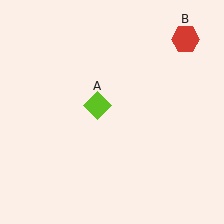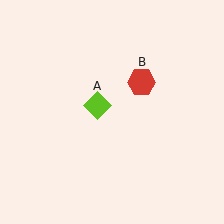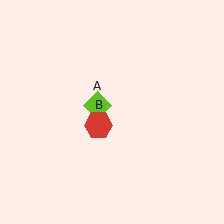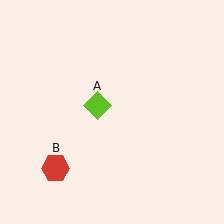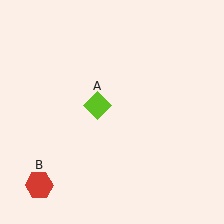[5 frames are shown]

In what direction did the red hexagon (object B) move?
The red hexagon (object B) moved down and to the left.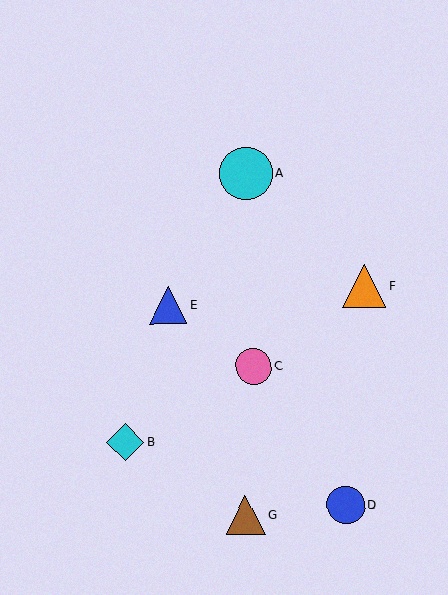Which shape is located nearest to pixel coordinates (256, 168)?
The cyan circle (labeled A) at (246, 173) is nearest to that location.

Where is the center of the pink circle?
The center of the pink circle is at (254, 366).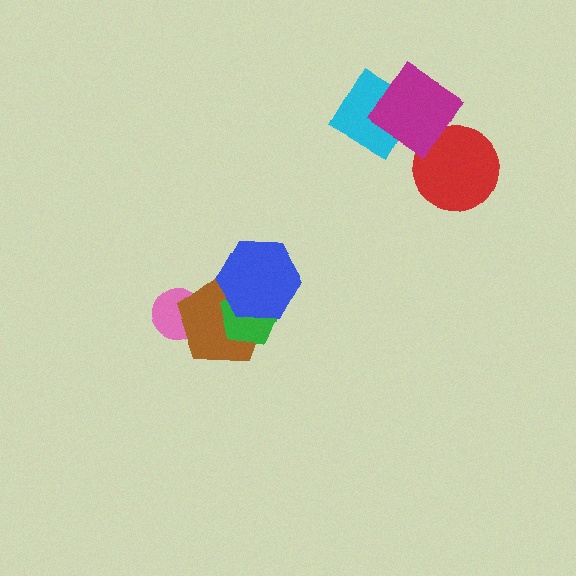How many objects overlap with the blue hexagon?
2 objects overlap with the blue hexagon.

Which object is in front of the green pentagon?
The blue hexagon is in front of the green pentagon.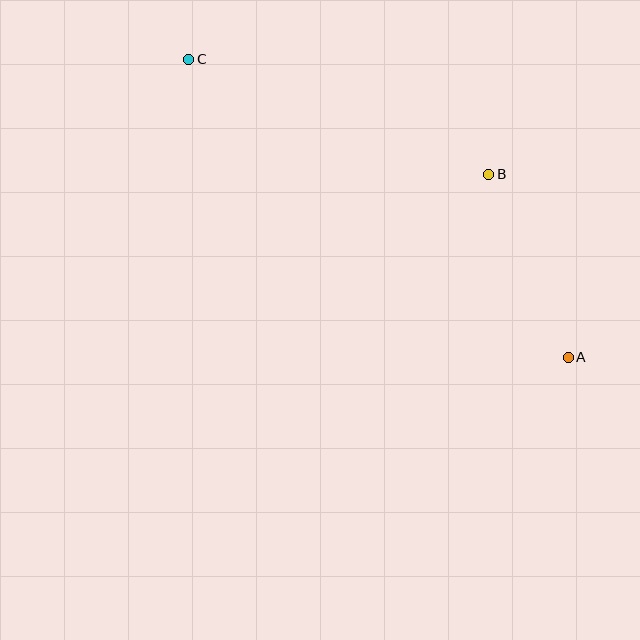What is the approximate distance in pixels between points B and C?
The distance between B and C is approximately 321 pixels.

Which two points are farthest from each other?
Points A and C are farthest from each other.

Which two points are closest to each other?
Points A and B are closest to each other.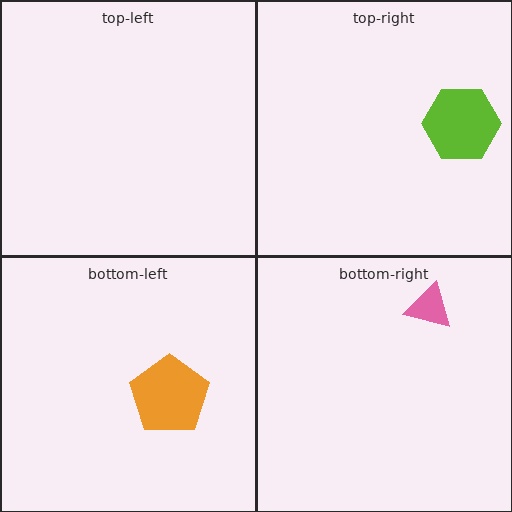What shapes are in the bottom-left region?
The orange pentagon.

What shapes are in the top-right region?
The lime hexagon.